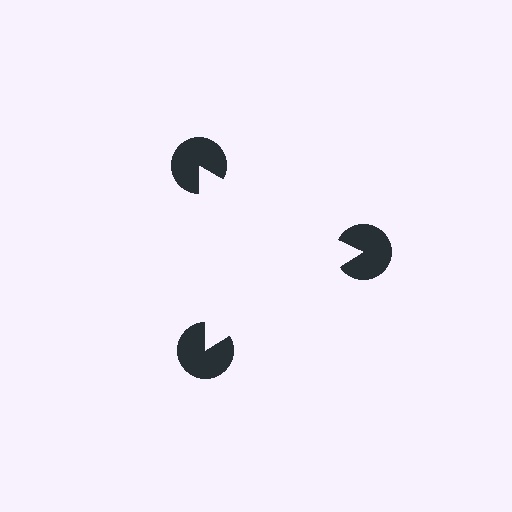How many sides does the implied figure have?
3 sides.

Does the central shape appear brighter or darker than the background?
It typically appears slightly brighter than the background, even though no actual brightness change is drawn.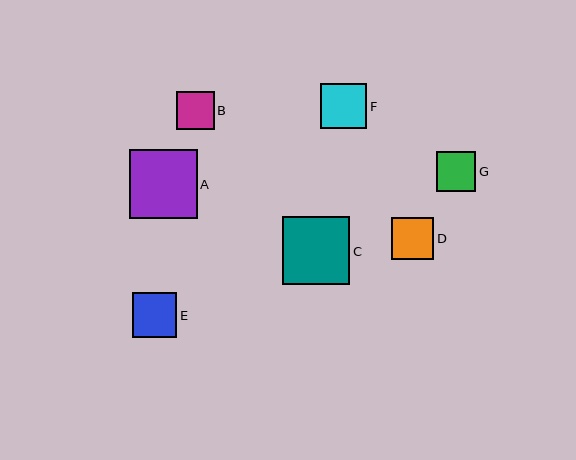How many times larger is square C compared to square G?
Square C is approximately 1.7 times the size of square G.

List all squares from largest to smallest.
From largest to smallest: A, C, F, E, D, G, B.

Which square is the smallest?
Square B is the smallest with a size of approximately 37 pixels.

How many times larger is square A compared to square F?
Square A is approximately 1.5 times the size of square F.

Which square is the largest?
Square A is the largest with a size of approximately 68 pixels.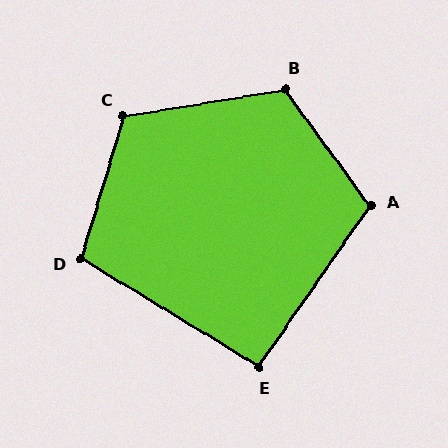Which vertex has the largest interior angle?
B, at approximately 117 degrees.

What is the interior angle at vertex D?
Approximately 105 degrees (obtuse).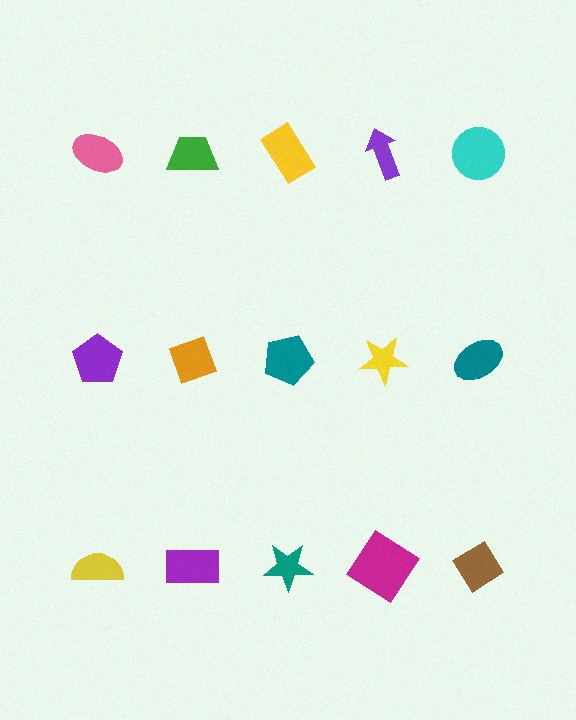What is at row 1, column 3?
A yellow rectangle.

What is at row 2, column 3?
A teal pentagon.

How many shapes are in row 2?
5 shapes.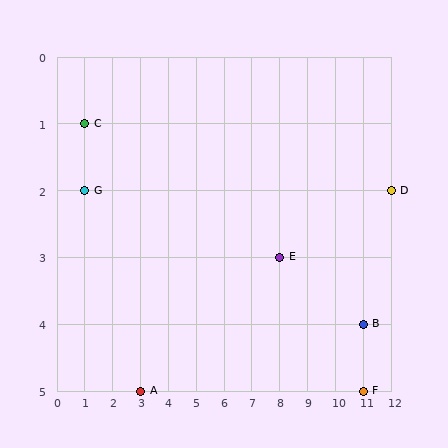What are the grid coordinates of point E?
Point E is at grid coordinates (8, 3).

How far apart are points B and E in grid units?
Points B and E are 3 columns and 1 row apart (about 3.2 grid units diagonally).